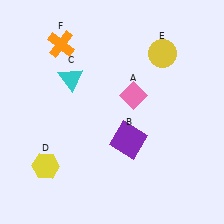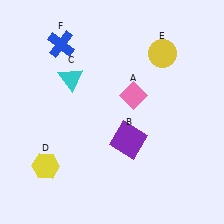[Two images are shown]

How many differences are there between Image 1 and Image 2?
There is 1 difference between the two images.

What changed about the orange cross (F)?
In Image 1, F is orange. In Image 2, it changed to blue.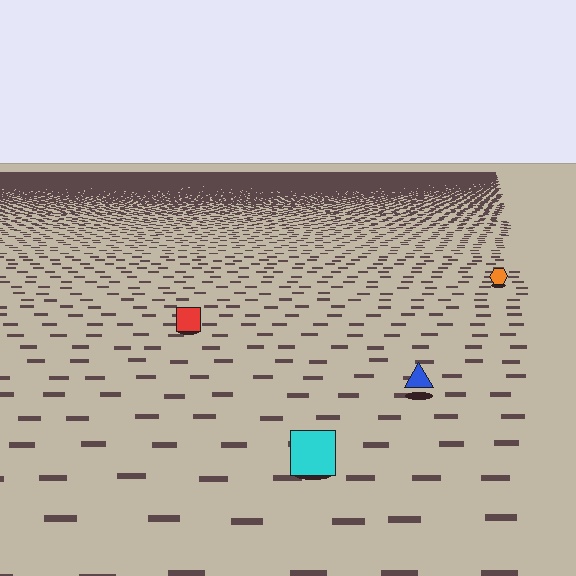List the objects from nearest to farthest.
From nearest to farthest: the cyan square, the blue triangle, the red square, the orange hexagon.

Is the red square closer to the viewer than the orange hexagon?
Yes. The red square is closer — you can tell from the texture gradient: the ground texture is coarser near it.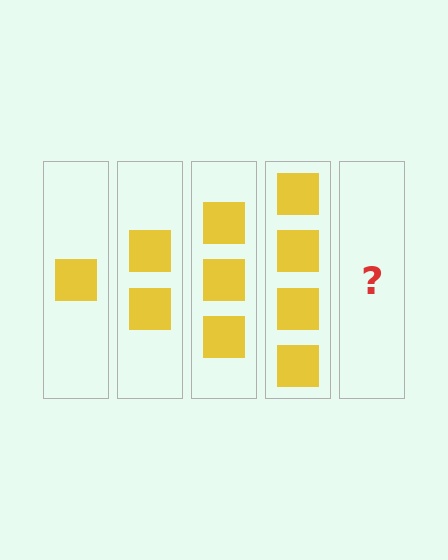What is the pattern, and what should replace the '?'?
The pattern is that each step adds one more square. The '?' should be 5 squares.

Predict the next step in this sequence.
The next step is 5 squares.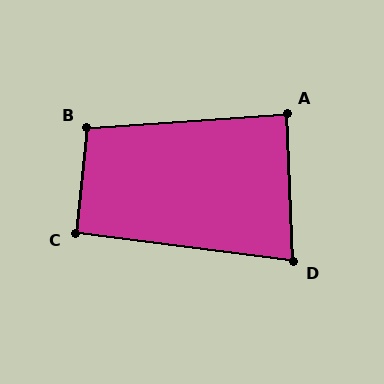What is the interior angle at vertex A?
Approximately 88 degrees (approximately right).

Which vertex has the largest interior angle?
B, at approximately 100 degrees.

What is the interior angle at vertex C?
Approximately 92 degrees (approximately right).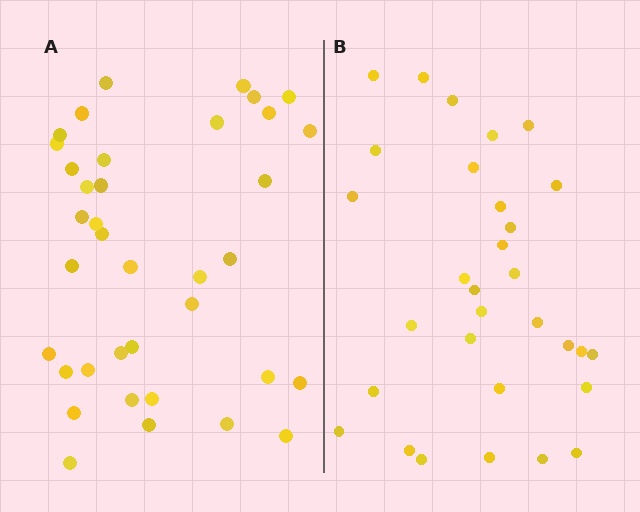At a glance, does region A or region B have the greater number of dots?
Region A (the left region) has more dots.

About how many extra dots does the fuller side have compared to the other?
Region A has about 6 more dots than region B.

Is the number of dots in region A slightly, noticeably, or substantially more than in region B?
Region A has only slightly more — the two regions are fairly close. The ratio is roughly 1.2 to 1.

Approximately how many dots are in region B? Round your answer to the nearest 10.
About 30 dots. (The exact count is 31, which rounds to 30.)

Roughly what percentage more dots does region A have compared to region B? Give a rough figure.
About 20% more.